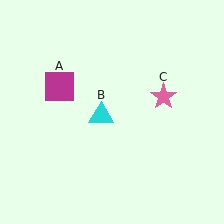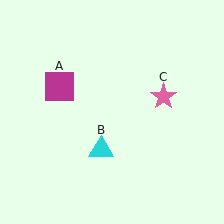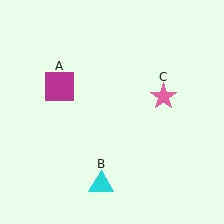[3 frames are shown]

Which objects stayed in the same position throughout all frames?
Magenta square (object A) and pink star (object C) remained stationary.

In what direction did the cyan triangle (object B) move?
The cyan triangle (object B) moved down.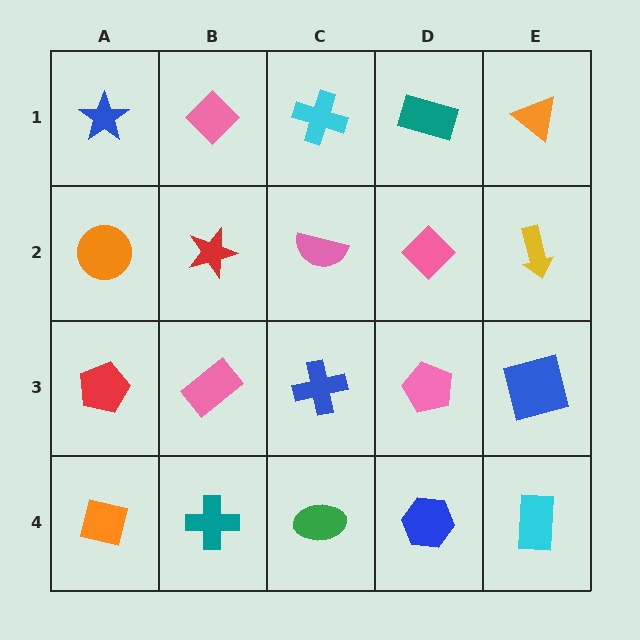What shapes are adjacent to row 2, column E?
An orange triangle (row 1, column E), a blue square (row 3, column E), a pink diamond (row 2, column D).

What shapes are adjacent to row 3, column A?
An orange circle (row 2, column A), an orange square (row 4, column A), a pink rectangle (row 3, column B).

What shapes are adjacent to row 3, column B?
A red star (row 2, column B), a teal cross (row 4, column B), a red pentagon (row 3, column A), a blue cross (row 3, column C).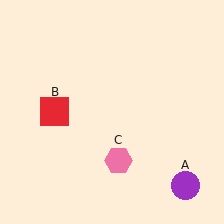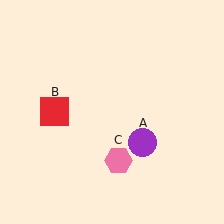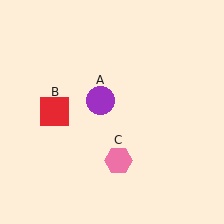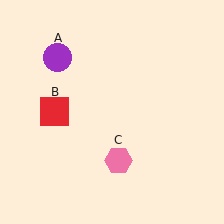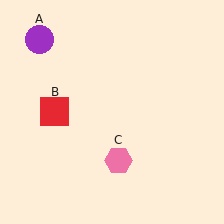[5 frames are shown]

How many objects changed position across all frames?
1 object changed position: purple circle (object A).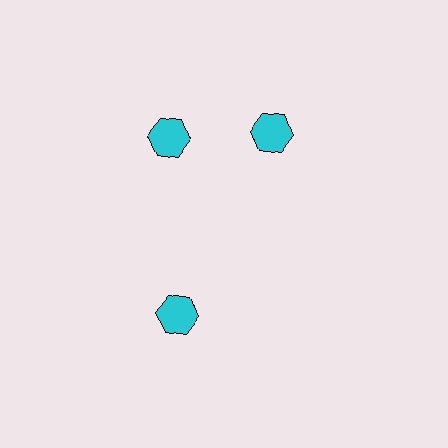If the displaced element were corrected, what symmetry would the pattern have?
It would have 3-fold rotational symmetry — the pattern would map onto itself every 120 degrees.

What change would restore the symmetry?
The symmetry would be restored by rotating it back into even spacing with its neighbors so that all 3 hexagons sit at equal angles and equal distance from the center.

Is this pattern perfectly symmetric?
No. The 3 cyan hexagons are arranged in a ring, but one element near the 3 o'clock position is rotated out of alignment along the ring, breaking the 3-fold rotational symmetry.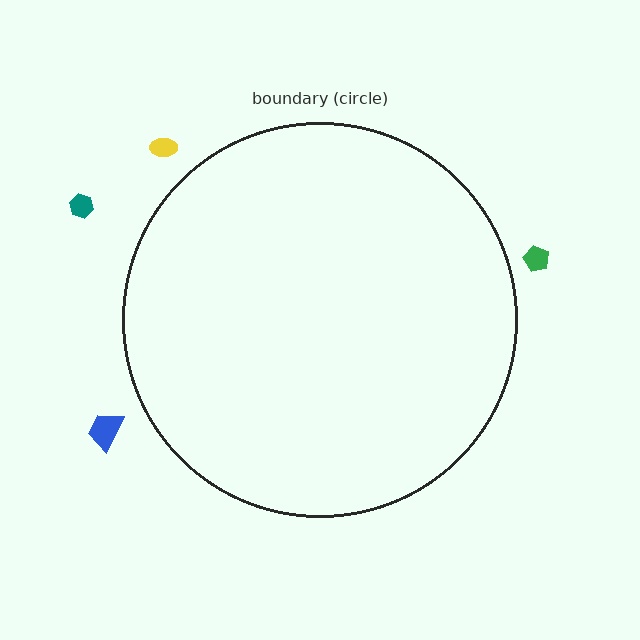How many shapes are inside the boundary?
0 inside, 4 outside.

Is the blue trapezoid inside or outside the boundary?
Outside.